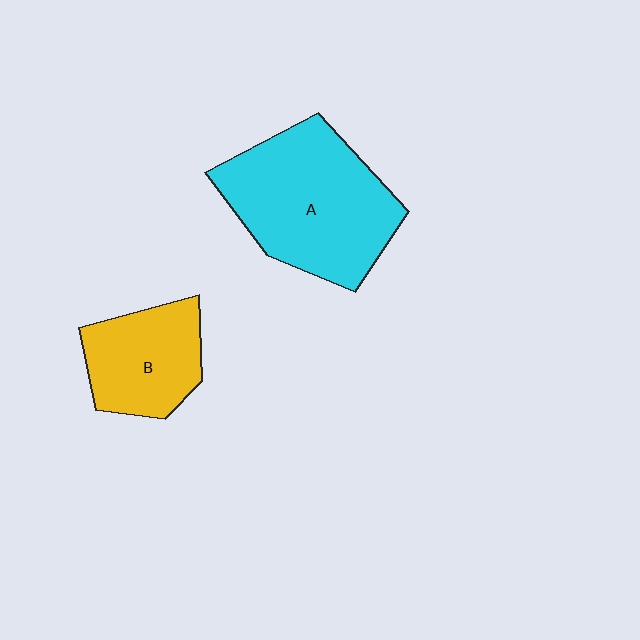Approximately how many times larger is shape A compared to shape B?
Approximately 1.8 times.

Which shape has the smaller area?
Shape B (yellow).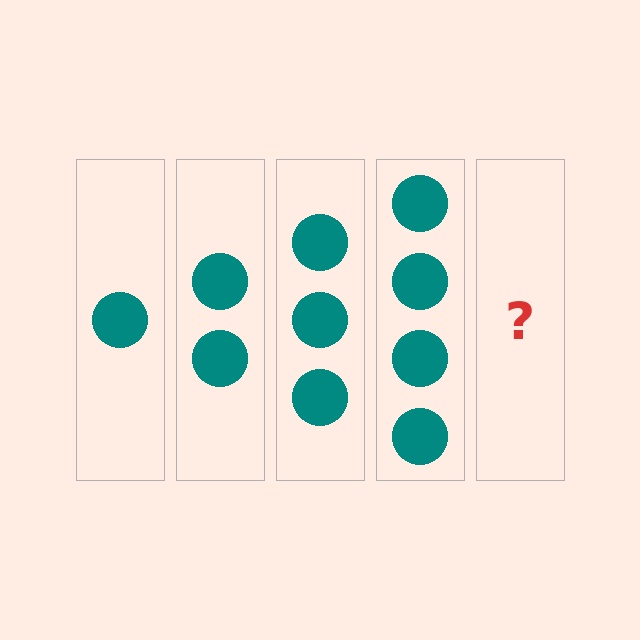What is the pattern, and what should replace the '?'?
The pattern is that each step adds one more circle. The '?' should be 5 circles.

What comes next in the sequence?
The next element should be 5 circles.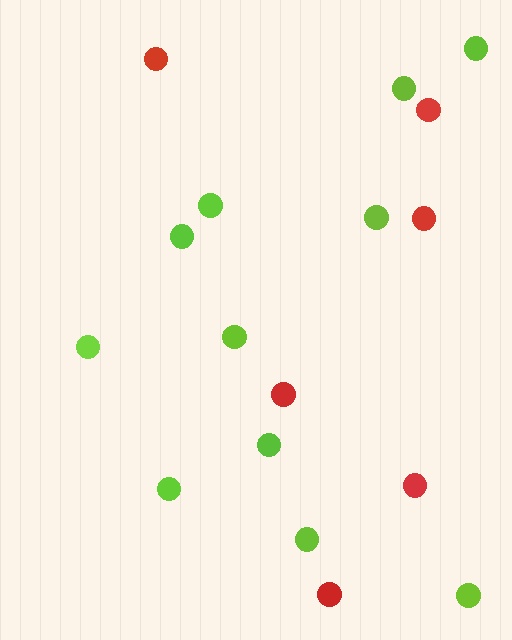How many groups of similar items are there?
There are 2 groups: one group of red circles (6) and one group of lime circles (11).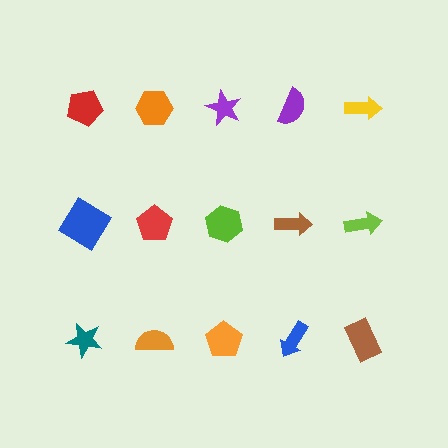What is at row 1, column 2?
An orange hexagon.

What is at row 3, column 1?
A teal star.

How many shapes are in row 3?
5 shapes.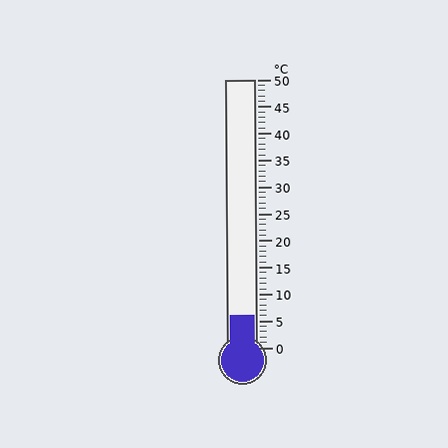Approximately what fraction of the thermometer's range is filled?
The thermometer is filled to approximately 10% of its range.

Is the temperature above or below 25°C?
The temperature is below 25°C.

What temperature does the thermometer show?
The thermometer shows approximately 6°C.